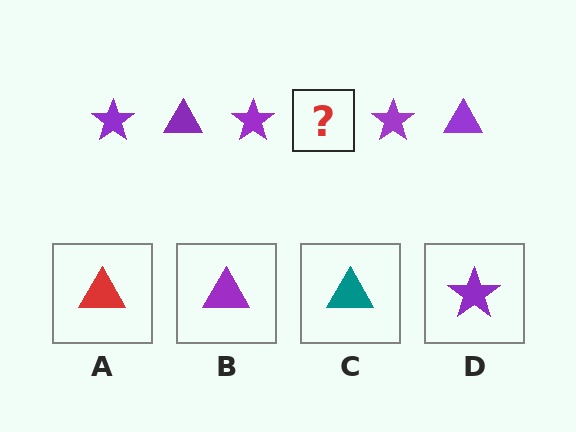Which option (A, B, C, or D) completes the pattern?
B.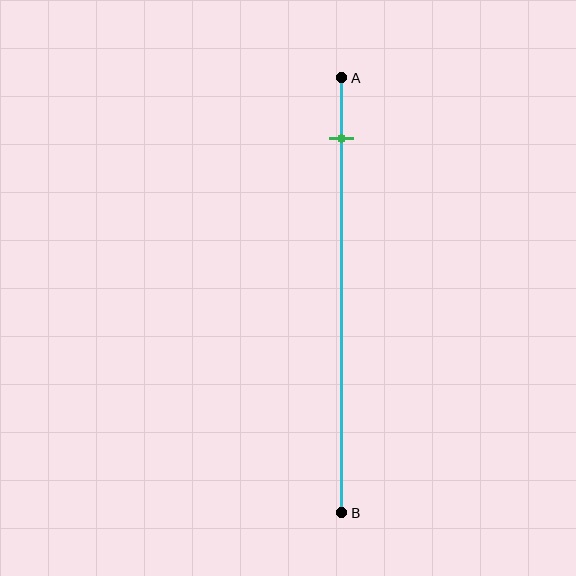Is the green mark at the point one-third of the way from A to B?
No, the mark is at about 15% from A, not at the 33% one-third point.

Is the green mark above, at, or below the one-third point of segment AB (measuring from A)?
The green mark is above the one-third point of segment AB.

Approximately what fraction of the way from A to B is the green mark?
The green mark is approximately 15% of the way from A to B.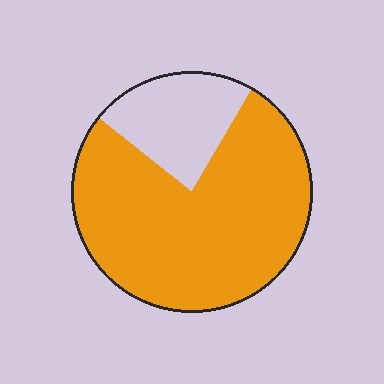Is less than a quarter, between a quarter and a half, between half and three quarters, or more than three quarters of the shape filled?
More than three quarters.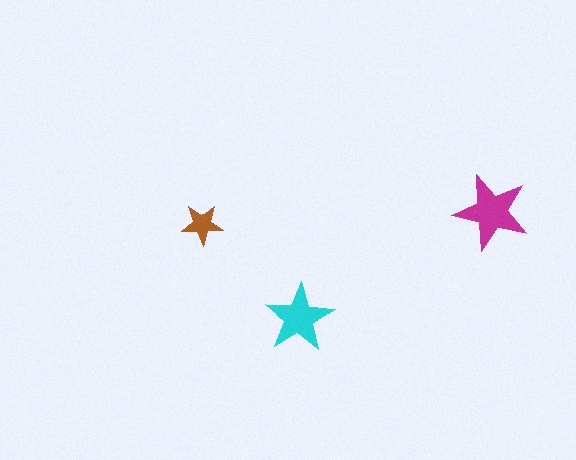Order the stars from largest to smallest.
the magenta one, the cyan one, the brown one.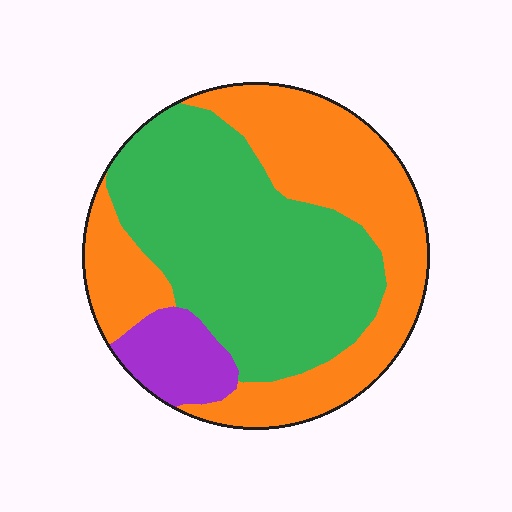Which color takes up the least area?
Purple, at roughly 10%.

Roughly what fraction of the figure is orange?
Orange takes up between a quarter and a half of the figure.